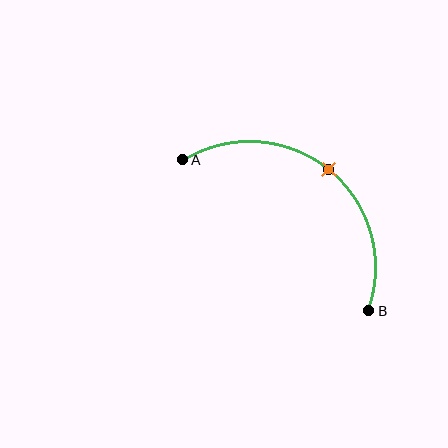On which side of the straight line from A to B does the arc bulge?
The arc bulges above and to the right of the straight line connecting A and B.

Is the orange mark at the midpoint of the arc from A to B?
Yes. The orange mark lies on the arc at equal arc-length from both A and B — it is the arc midpoint.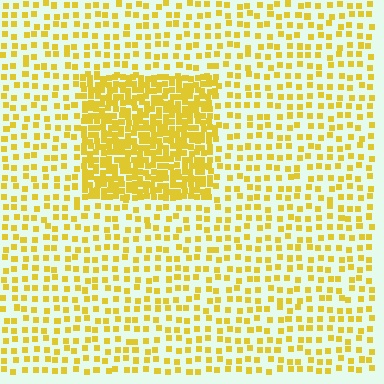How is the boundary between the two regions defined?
The boundary is defined by a change in element density (approximately 2.6x ratio). All elements are the same color, size, and shape.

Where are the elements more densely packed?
The elements are more densely packed inside the rectangle boundary.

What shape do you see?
I see a rectangle.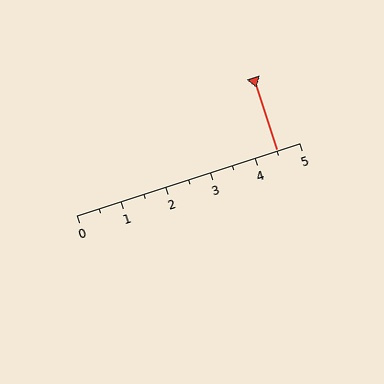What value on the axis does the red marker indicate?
The marker indicates approximately 4.5.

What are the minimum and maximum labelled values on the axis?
The axis runs from 0 to 5.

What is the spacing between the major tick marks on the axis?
The major ticks are spaced 1 apart.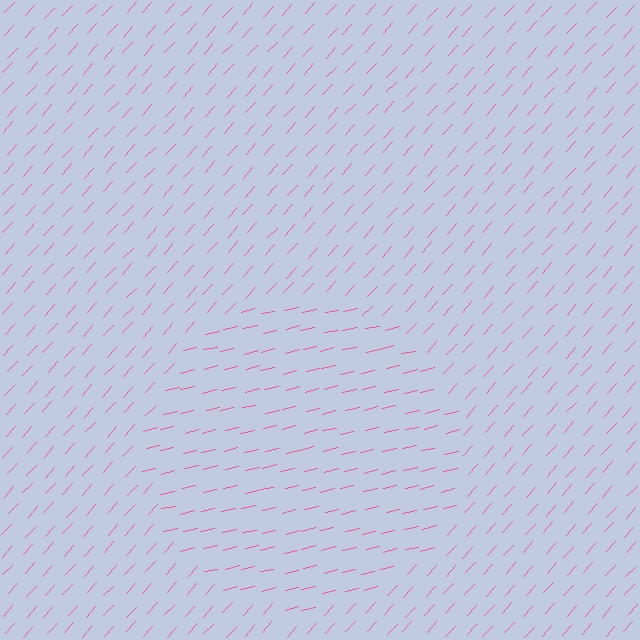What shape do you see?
I see a circle.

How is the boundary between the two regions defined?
The boundary is defined purely by a change in line orientation (approximately 34 degrees difference). All lines are the same color and thickness.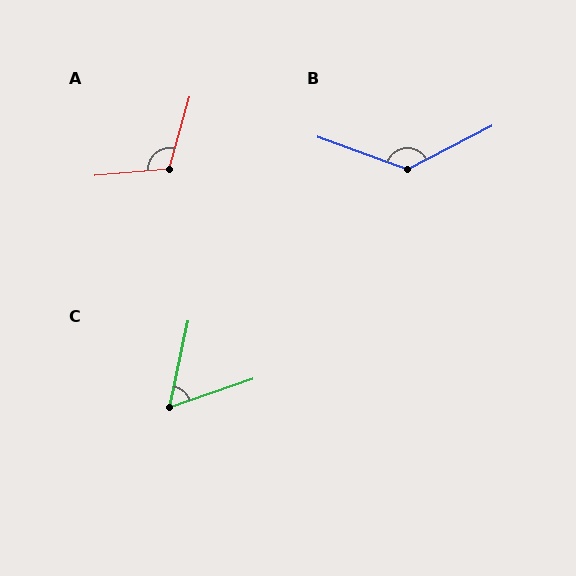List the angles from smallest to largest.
C (59°), A (111°), B (133°).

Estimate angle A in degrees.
Approximately 111 degrees.